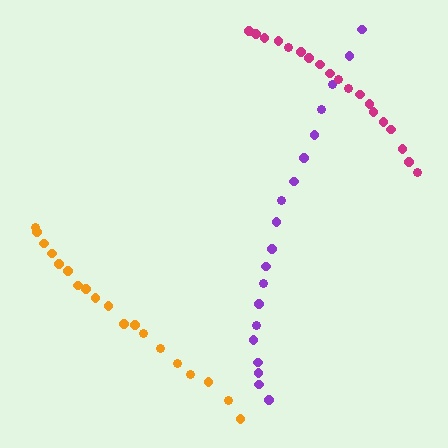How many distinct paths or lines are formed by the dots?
There are 3 distinct paths.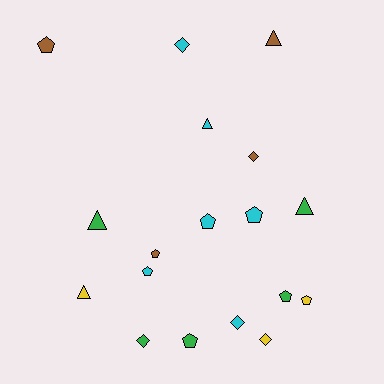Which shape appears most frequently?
Pentagon, with 8 objects.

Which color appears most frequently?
Cyan, with 6 objects.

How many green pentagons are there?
There are 2 green pentagons.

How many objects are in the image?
There are 18 objects.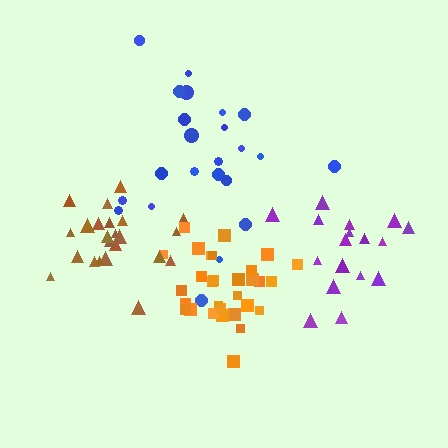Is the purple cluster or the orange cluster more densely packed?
Orange.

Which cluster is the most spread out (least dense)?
Blue.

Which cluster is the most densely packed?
Orange.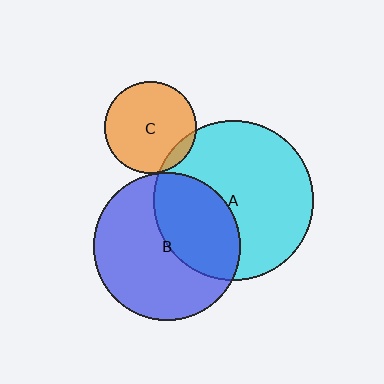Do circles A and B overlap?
Yes.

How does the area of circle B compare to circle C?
Approximately 2.6 times.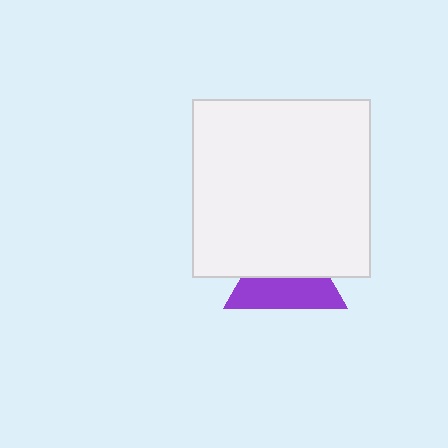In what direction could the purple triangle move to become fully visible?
The purple triangle could move down. That would shift it out from behind the white square entirely.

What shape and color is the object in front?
The object in front is a white square.